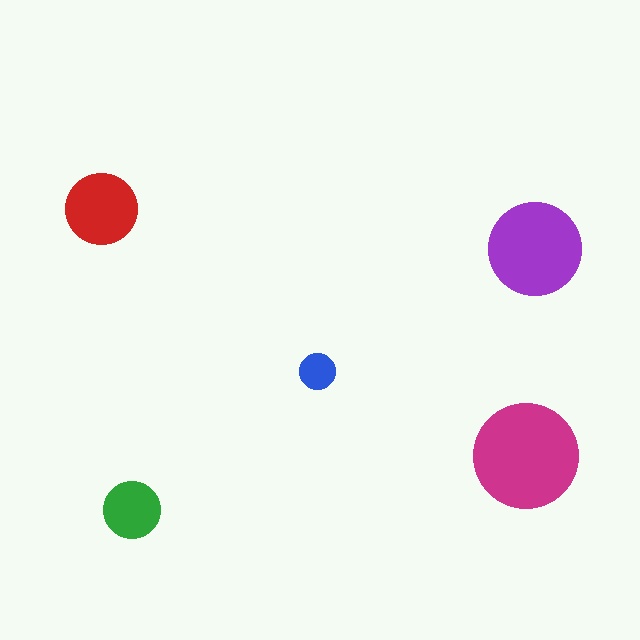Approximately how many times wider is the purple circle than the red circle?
About 1.5 times wider.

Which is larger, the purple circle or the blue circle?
The purple one.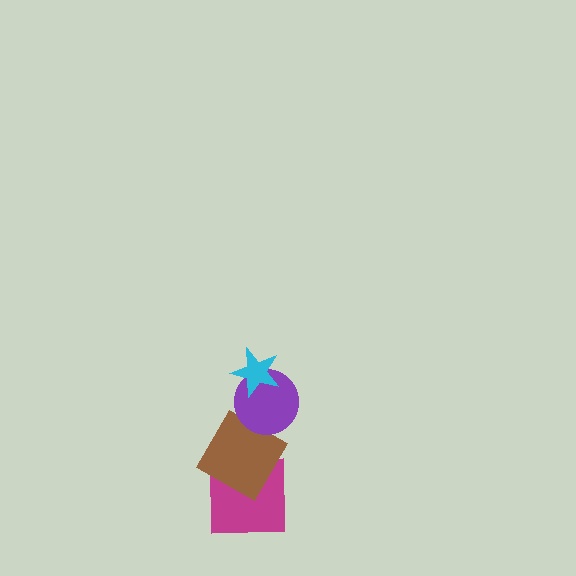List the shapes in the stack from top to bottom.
From top to bottom: the cyan star, the purple circle, the brown square, the magenta square.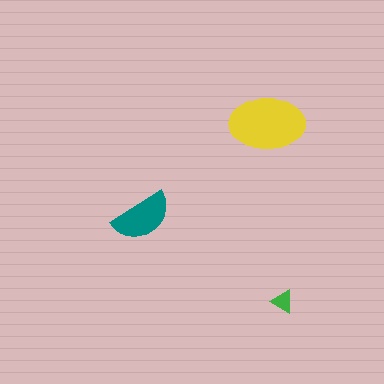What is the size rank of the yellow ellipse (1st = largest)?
1st.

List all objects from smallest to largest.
The green triangle, the teal semicircle, the yellow ellipse.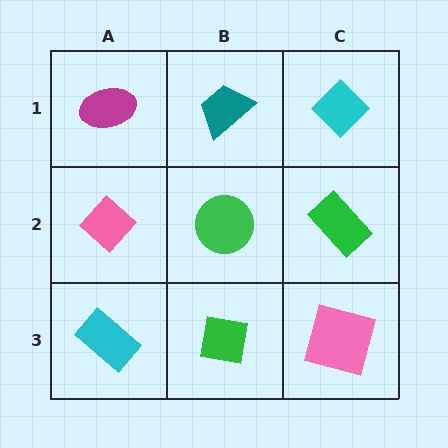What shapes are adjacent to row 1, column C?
A green rectangle (row 2, column C), a teal trapezoid (row 1, column B).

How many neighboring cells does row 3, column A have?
2.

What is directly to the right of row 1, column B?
A cyan diamond.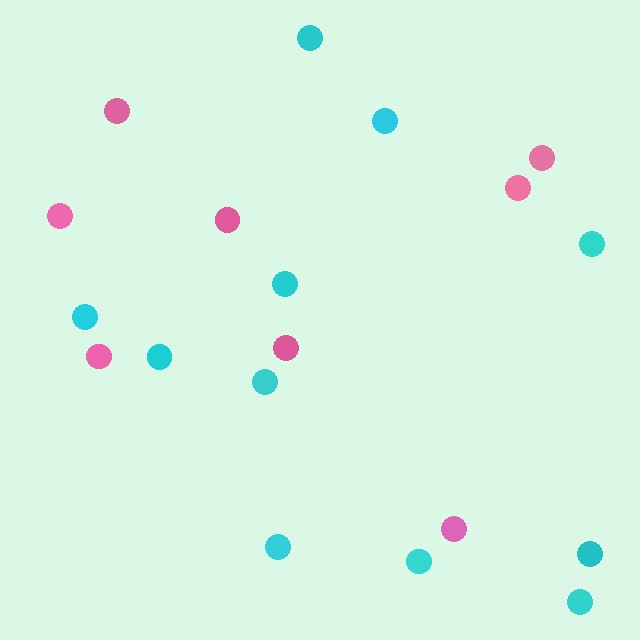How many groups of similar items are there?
There are 2 groups: one group of cyan circles (11) and one group of pink circles (8).